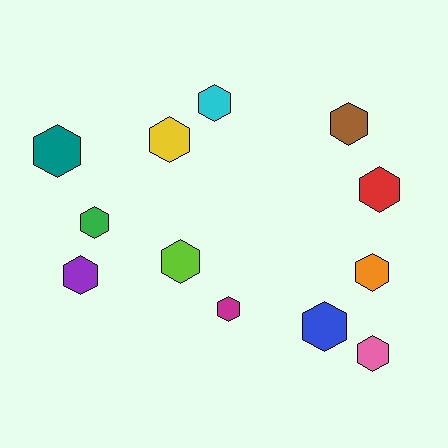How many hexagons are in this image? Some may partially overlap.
There are 12 hexagons.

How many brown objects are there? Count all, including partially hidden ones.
There is 1 brown object.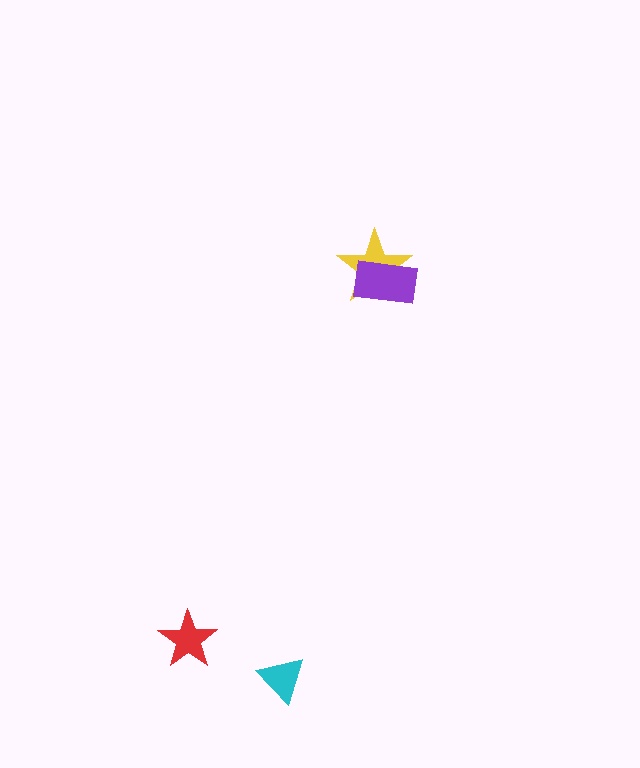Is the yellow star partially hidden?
Yes, it is partially covered by another shape.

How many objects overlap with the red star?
0 objects overlap with the red star.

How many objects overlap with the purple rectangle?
1 object overlaps with the purple rectangle.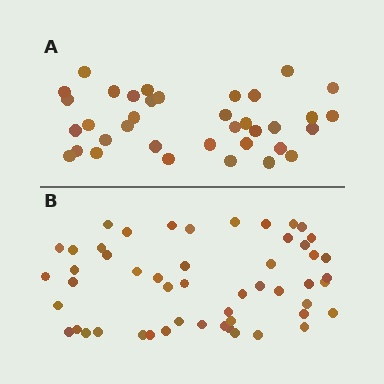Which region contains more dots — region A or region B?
Region B (the bottom region) has more dots.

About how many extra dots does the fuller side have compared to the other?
Region B has approximately 15 more dots than region A.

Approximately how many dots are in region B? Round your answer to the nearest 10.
About 50 dots. (The exact count is 52, which rounds to 50.)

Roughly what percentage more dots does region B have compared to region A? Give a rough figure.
About 45% more.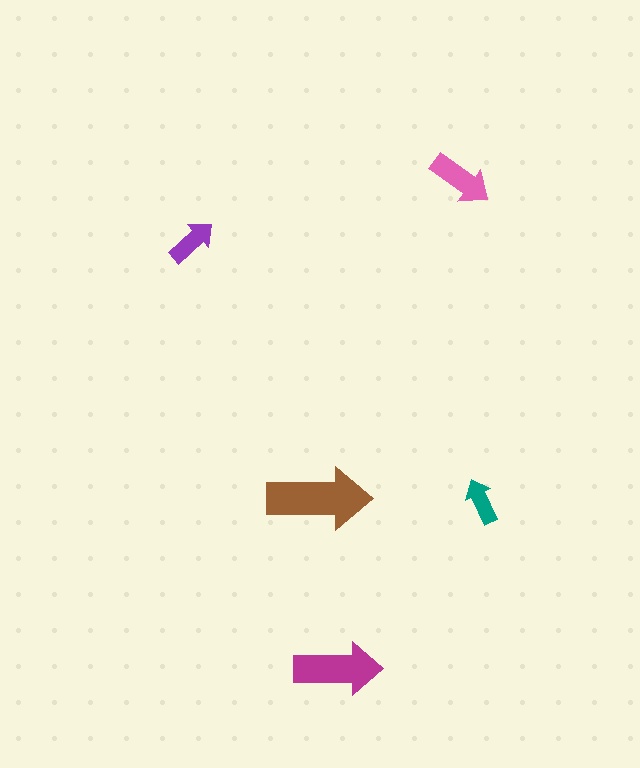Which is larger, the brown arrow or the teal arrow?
The brown one.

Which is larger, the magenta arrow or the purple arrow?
The magenta one.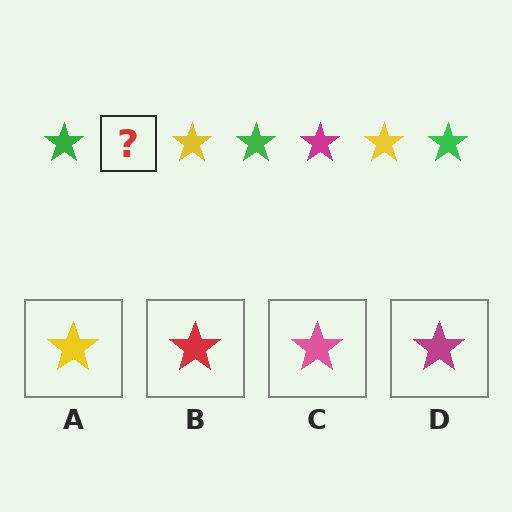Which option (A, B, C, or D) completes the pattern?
D.